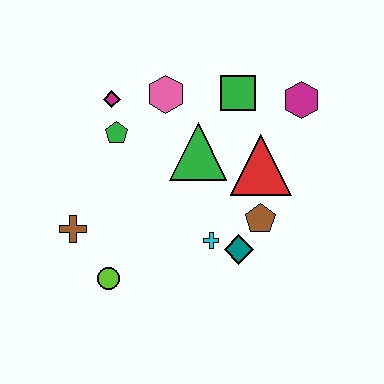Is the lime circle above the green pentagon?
No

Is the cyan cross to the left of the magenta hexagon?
Yes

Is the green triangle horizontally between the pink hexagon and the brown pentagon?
Yes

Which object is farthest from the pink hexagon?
The lime circle is farthest from the pink hexagon.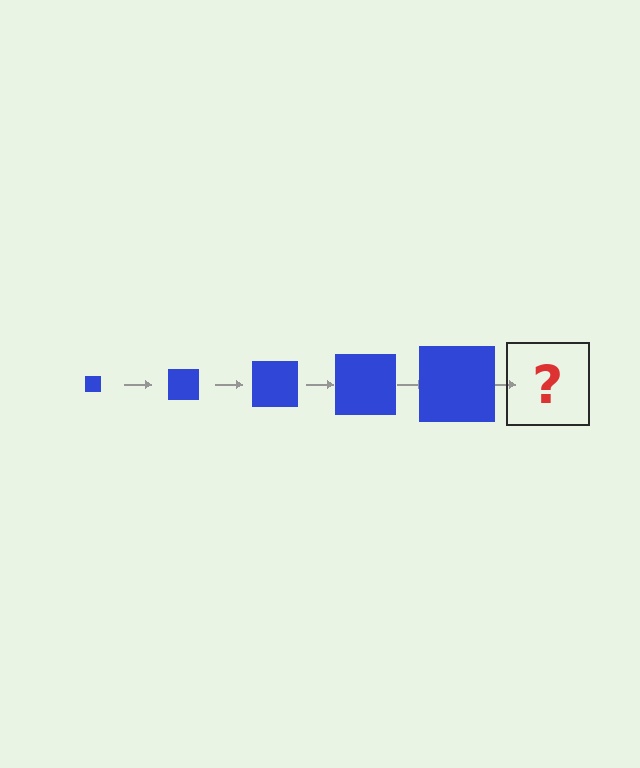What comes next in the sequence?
The next element should be a blue square, larger than the previous one.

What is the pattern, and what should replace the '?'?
The pattern is that the square gets progressively larger each step. The '?' should be a blue square, larger than the previous one.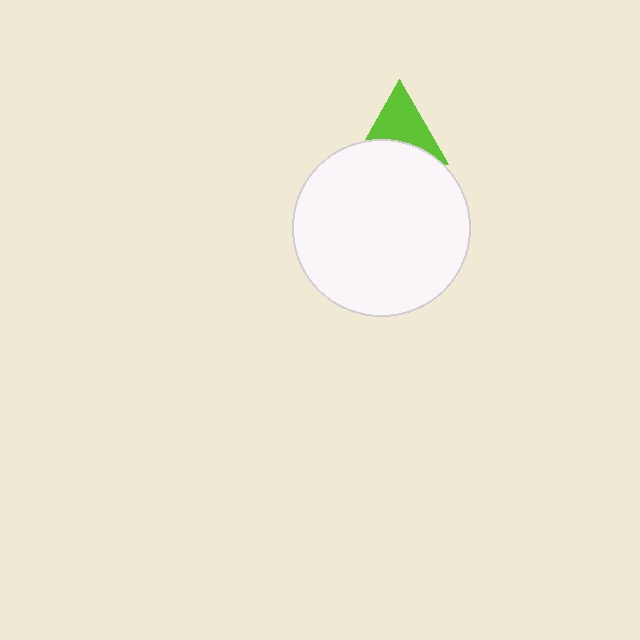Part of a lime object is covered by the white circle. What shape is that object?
It is a triangle.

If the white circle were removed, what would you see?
You would see the complete lime triangle.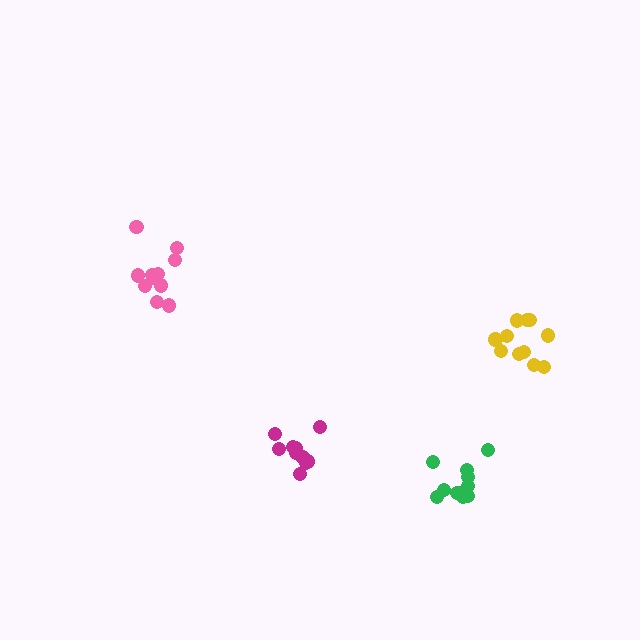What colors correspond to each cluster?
The clusters are colored: magenta, pink, yellow, green.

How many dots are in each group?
Group 1: 11 dots, Group 2: 11 dots, Group 3: 11 dots, Group 4: 11 dots (44 total).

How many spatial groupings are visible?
There are 4 spatial groupings.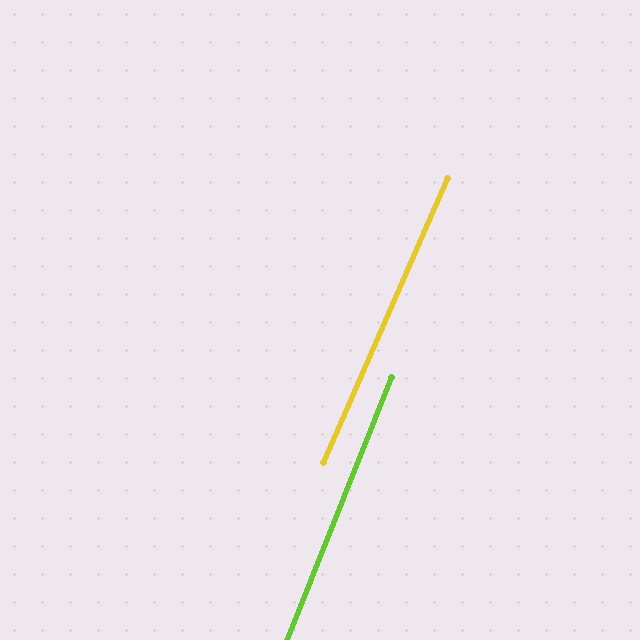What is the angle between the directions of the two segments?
Approximately 2 degrees.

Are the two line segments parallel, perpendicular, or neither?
Parallel — their directions differ by only 1.8°.